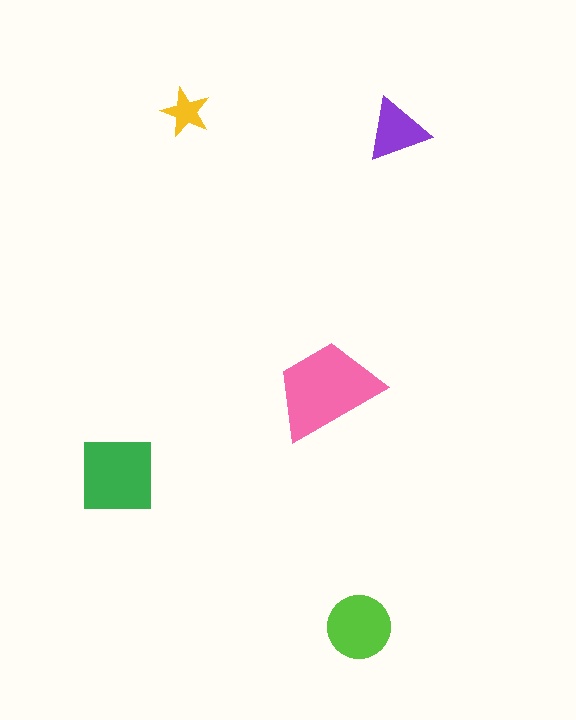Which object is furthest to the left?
The green square is leftmost.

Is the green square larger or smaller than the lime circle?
Larger.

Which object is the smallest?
The yellow star.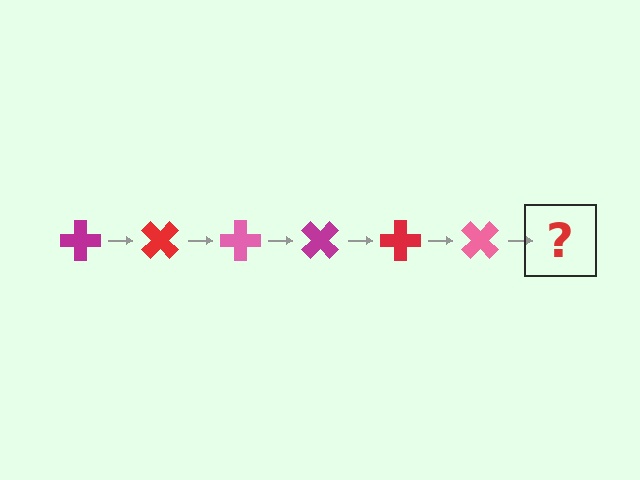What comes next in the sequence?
The next element should be a magenta cross, rotated 270 degrees from the start.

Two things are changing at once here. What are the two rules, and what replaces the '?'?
The two rules are that it rotates 45 degrees each step and the color cycles through magenta, red, and pink. The '?' should be a magenta cross, rotated 270 degrees from the start.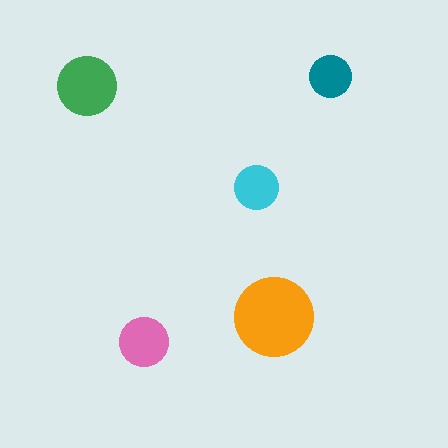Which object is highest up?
The teal circle is topmost.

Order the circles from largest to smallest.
the orange one, the green one, the pink one, the cyan one, the teal one.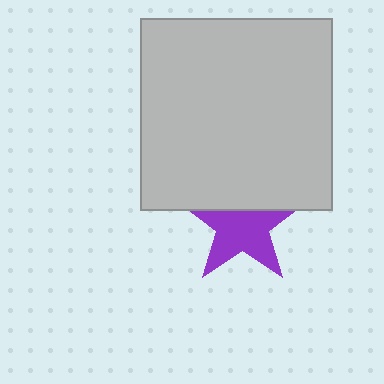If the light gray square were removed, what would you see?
You would see the complete purple star.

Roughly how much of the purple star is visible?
About half of it is visible (roughly 65%).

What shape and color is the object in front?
The object in front is a light gray square.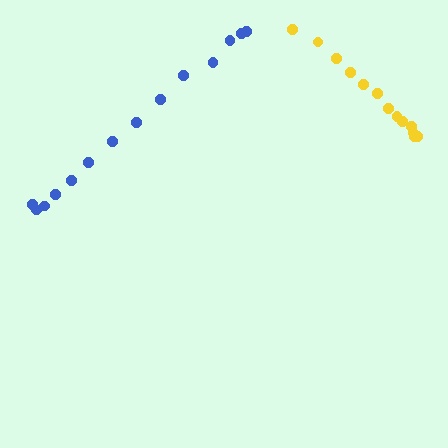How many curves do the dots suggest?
There are 2 distinct paths.